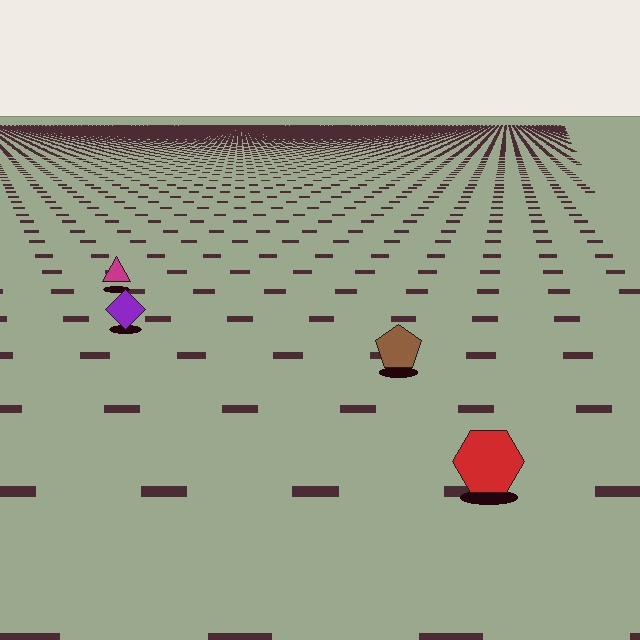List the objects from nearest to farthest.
From nearest to farthest: the red hexagon, the brown pentagon, the purple diamond, the magenta triangle.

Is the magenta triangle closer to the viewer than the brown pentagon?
No. The brown pentagon is closer — you can tell from the texture gradient: the ground texture is coarser near it.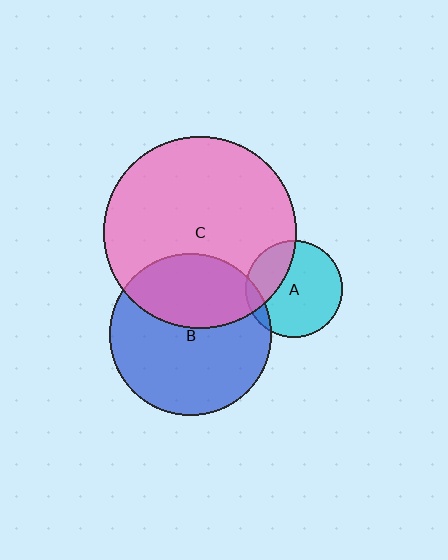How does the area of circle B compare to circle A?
Approximately 2.8 times.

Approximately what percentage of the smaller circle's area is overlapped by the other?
Approximately 30%.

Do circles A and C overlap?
Yes.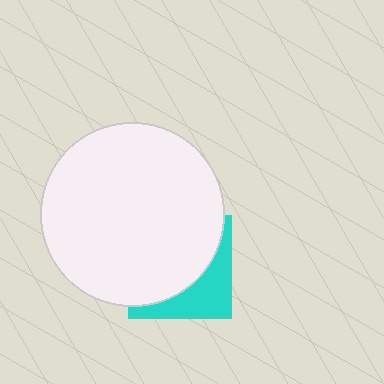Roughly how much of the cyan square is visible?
A small part of it is visible (roughly 34%).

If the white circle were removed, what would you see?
You would see the complete cyan square.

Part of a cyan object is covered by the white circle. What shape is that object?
It is a square.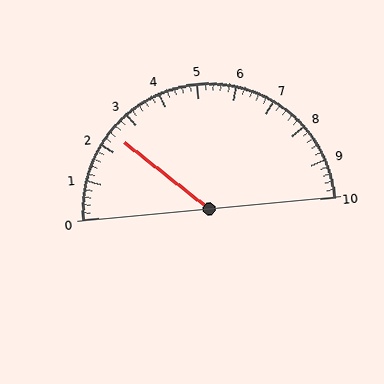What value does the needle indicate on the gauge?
The needle indicates approximately 2.4.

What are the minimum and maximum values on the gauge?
The gauge ranges from 0 to 10.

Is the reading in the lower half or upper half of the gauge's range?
The reading is in the lower half of the range (0 to 10).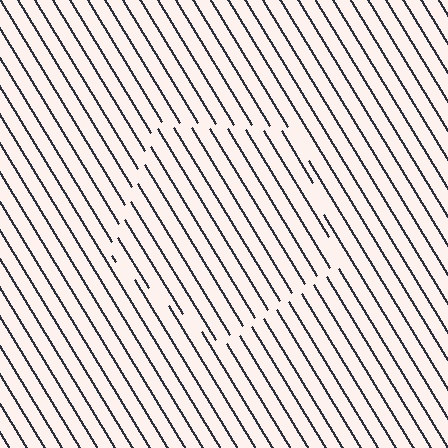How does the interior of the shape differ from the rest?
The interior of the shape contains the same grating, shifted by half a period — the contour is defined by the phase discontinuity where line-ends from the inner and outer gratings abut.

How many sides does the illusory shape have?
5 sides — the line-ends trace a pentagon.